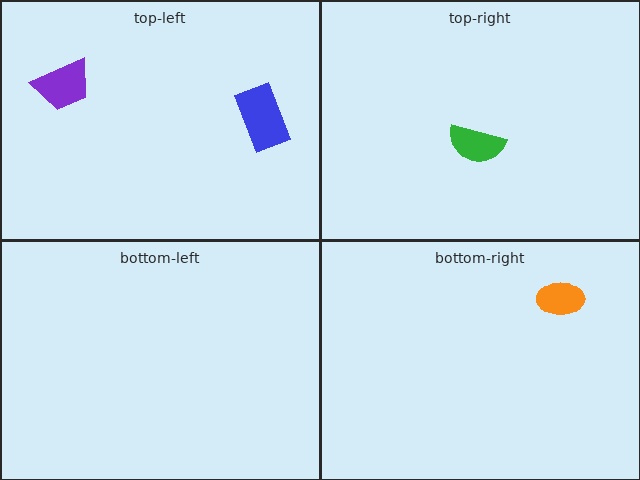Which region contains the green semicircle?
The top-right region.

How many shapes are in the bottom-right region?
1.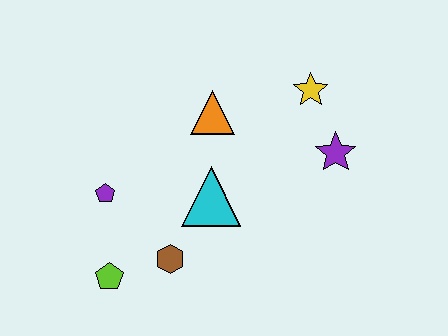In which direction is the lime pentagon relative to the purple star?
The lime pentagon is to the left of the purple star.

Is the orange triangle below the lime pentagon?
No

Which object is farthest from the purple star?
The lime pentagon is farthest from the purple star.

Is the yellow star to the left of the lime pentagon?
No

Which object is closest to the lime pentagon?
The brown hexagon is closest to the lime pentagon.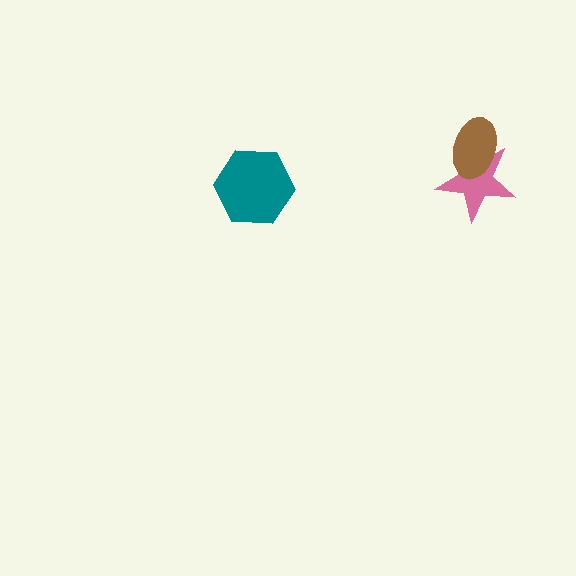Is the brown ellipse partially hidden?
No, no other shape covers it.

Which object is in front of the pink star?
The brown ellipse is in front of the pink star.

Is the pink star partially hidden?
Yes, it is partially covered by another shape.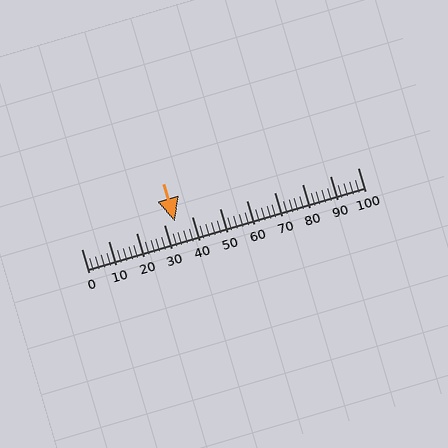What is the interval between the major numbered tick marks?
The major tick marks are spaced 10 units apart.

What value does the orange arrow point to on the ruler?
The orange arrow points to approximately 34.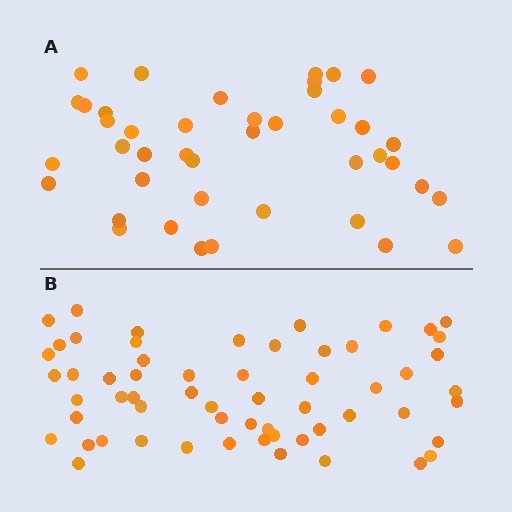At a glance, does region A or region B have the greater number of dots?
Region B (the bottom region) has more dots.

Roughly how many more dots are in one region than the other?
Region B has approximately 15 more dots than region A.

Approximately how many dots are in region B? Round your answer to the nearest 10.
About 60 dots. (The exact count is 59, which rounds to 60.)